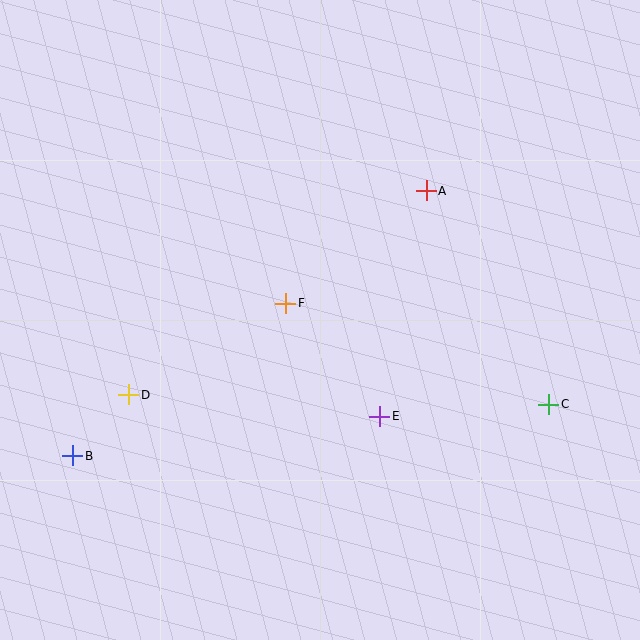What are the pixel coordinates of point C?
Point C is at (549, 404).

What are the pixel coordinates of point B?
Point B is at (73, 456).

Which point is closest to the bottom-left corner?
Point B is closest to the bottom-left corner.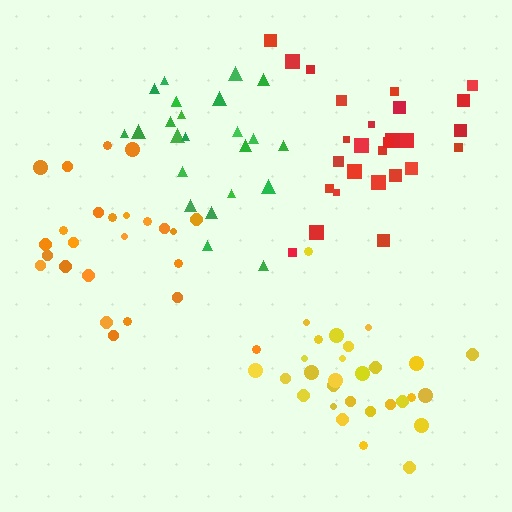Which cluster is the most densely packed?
Yellow.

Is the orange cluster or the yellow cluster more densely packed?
Yellow.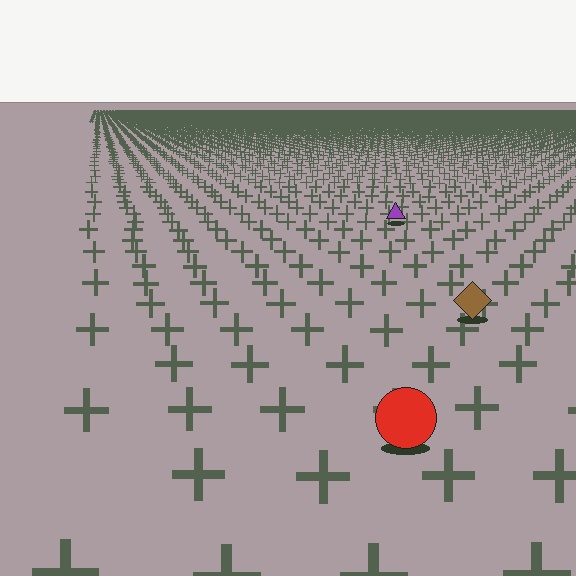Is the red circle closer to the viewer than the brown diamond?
Yes. The red circle is closer — you can tell from the texture gradient: the ground texture is coarser near it.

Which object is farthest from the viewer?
The purple triangle is farthest from the viewer. It appears smaller and the ground texture around it is denser.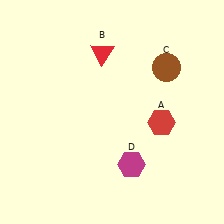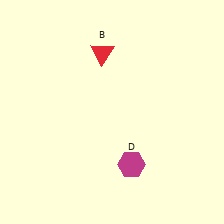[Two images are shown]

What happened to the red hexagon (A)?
The red hexagon (A) was removed in Image 2. It was in the bottom-right area of Image 1.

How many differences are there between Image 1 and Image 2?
There are 2 differences between the two images.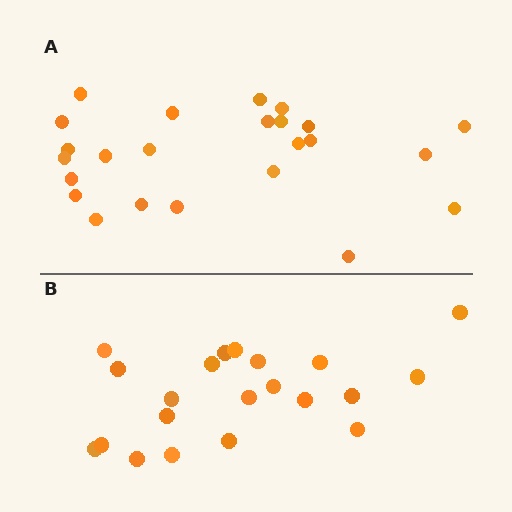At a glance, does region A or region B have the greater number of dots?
Region A (the top region) has more dots.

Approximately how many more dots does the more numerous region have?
Region A has just a few more — roughly 2 or 3 more dots than region B.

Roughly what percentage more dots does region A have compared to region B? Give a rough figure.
About 15% more.